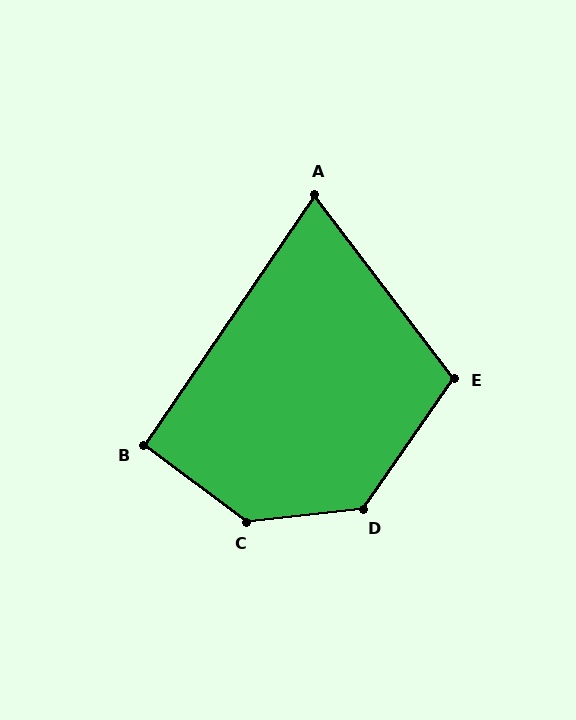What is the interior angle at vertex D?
Approximately 131 degrees (obtuse).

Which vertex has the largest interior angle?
C, at approximately 137 degrees.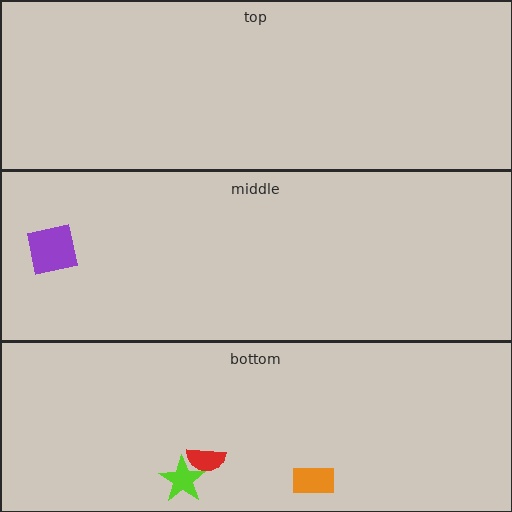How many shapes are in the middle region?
1.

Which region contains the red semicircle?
The bottom region.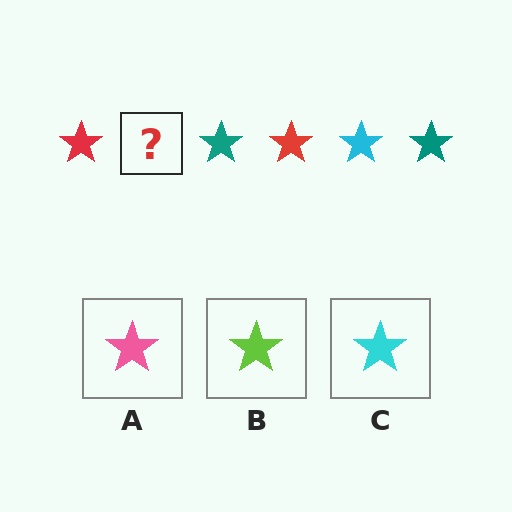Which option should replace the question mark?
Option C.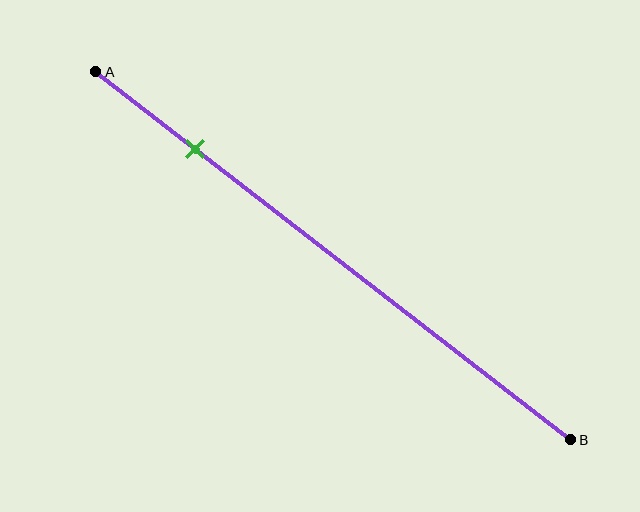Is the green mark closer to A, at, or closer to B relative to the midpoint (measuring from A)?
The green mark is closer to point A than the midpoint of segment AB.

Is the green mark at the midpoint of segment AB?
No, the mark is at about 20% from A, not at the 50% midpoint.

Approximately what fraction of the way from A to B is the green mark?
The green mark is approximately 20% of the way from A to B.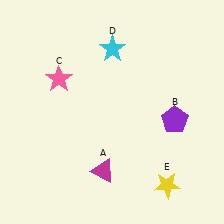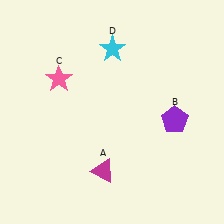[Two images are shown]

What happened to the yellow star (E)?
The yellow star (E) was removed in Image 2. It was in the bottom-right area of Image 1.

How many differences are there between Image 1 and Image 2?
There is 1 difference between the two images.